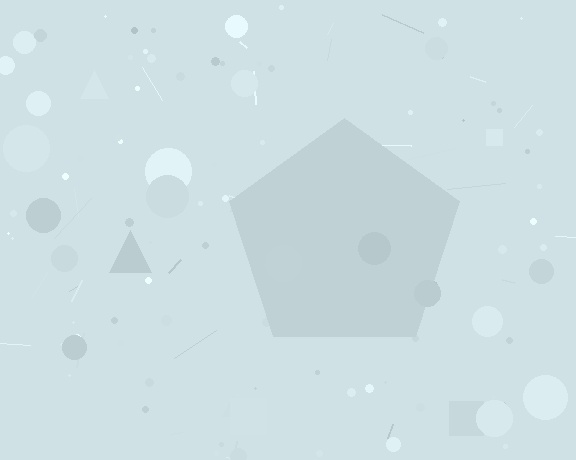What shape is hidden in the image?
A pentagon is hidden in the image.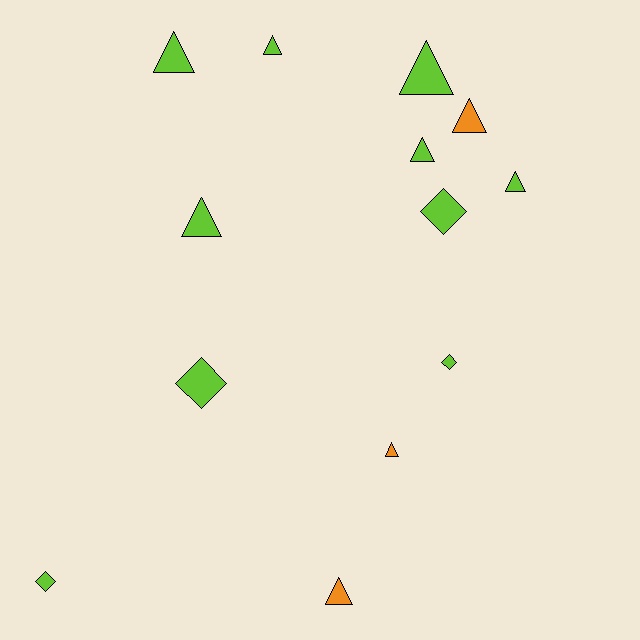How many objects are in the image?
There are 13 objects.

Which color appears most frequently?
Lime, with 10 objects.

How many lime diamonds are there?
There are 4 lime diamonds.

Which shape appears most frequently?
Triangle, with 9 objects.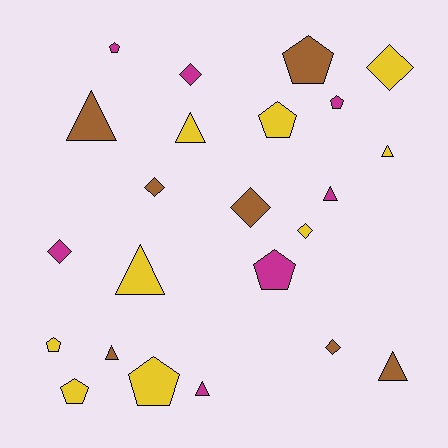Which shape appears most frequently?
Pentagon, with 8 objects.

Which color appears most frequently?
Yellow, with 9 objects.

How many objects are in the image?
There are 23 objects.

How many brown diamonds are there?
There are 3 brown diamonds.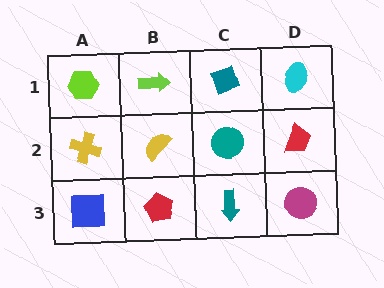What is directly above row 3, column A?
A yellow cross.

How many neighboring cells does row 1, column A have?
2.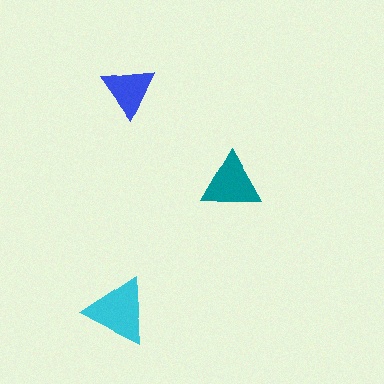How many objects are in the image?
There are 3 objects in the image.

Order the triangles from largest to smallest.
the cyan one, the teal one, the blue one.